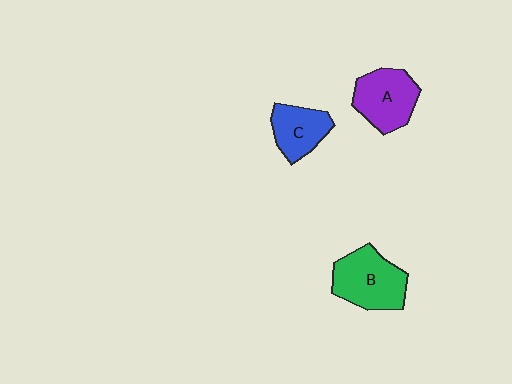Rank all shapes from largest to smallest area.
From largest to smallest: B (green), A (purple), C (blue).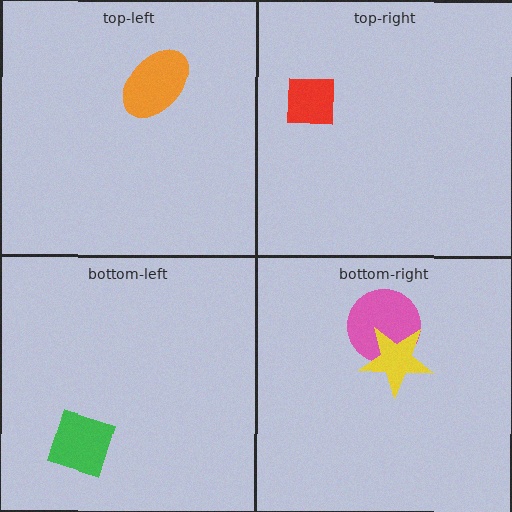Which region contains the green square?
The bottom-left region.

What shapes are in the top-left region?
The orange ellipse.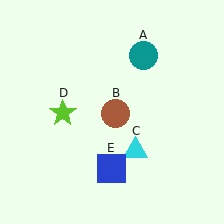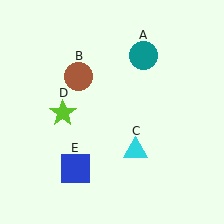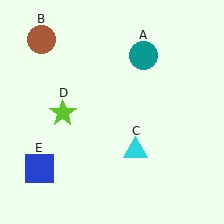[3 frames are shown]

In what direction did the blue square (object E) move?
The blue square (object E) moved left.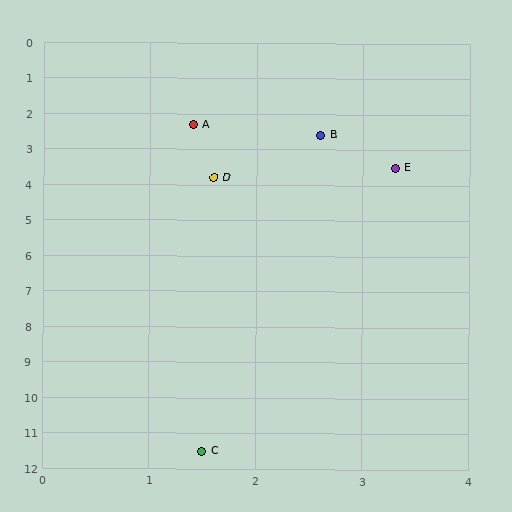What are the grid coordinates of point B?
Point B is at approximately (2.6, 2.6).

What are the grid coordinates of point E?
Point E is at approximately (3.3, 3.5).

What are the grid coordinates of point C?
Point C is at approximately (1.5, 11.5).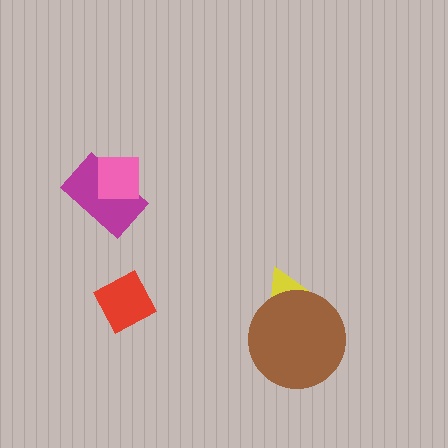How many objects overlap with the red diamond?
0 objects overlap with the red diamond.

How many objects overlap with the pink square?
1 object overlaps with the pink square.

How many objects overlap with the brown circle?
1 object overlaps with the brown circle.